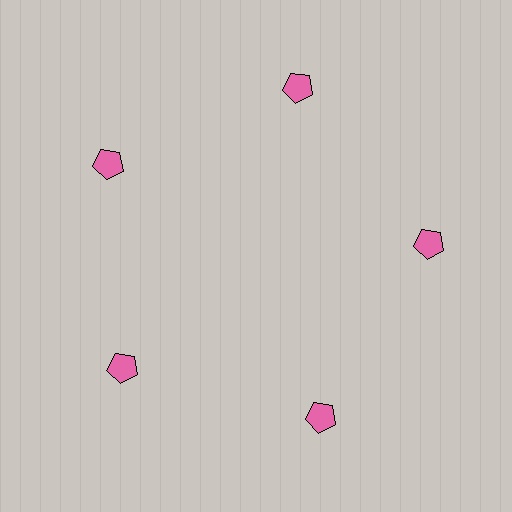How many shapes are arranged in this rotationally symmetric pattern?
There are 5 shapes, arranged in 5 groups of 1.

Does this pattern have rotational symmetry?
Yes, this pattern has 5-fold rotational symmetry. It looks the same after rotating 72 degrees around the center.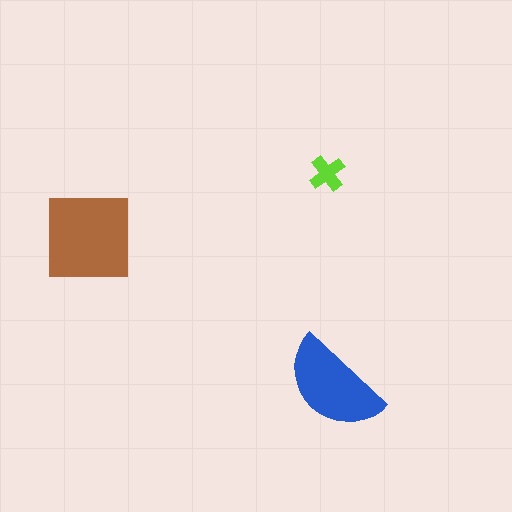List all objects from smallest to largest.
The lime cross, the blue semicircle, the brown square.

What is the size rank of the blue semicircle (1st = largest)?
2nd.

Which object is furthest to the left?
The brown square is leftmost.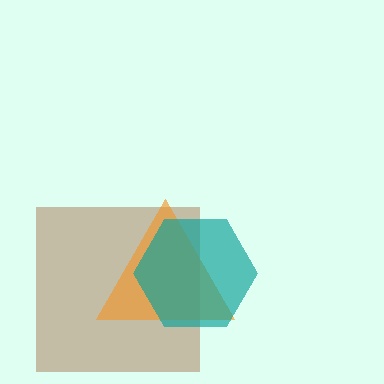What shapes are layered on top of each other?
The layered shapes are: a brown square, an orange triangle, a teal hexagon.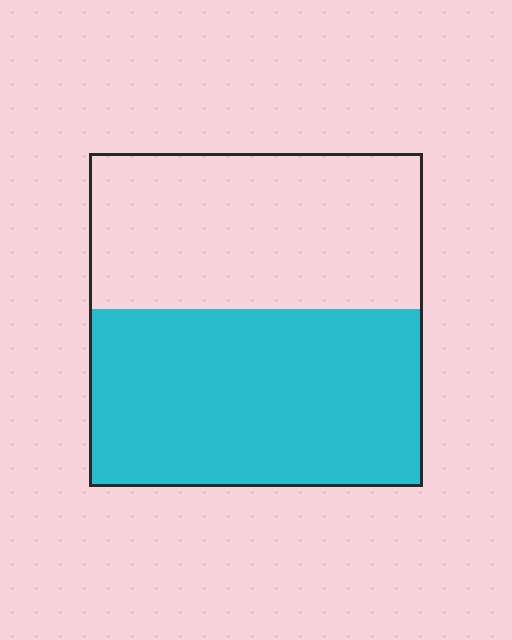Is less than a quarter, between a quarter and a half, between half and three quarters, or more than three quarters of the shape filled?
Between half and three quarters.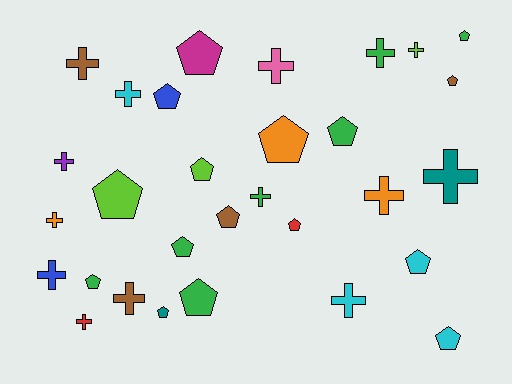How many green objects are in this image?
There are 7 green objects.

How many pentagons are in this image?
There are 16 pentagons.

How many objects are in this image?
There are 30 objects.